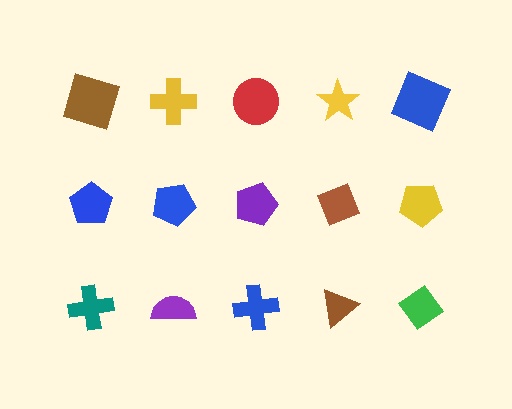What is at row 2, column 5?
A yellow pentagon.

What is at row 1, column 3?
A red circle.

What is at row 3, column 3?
A blue cross.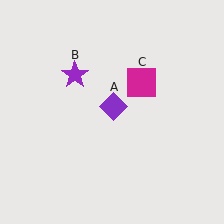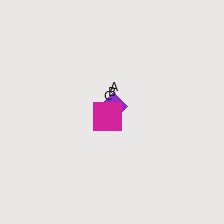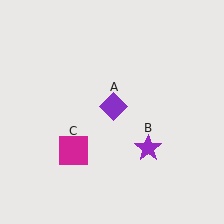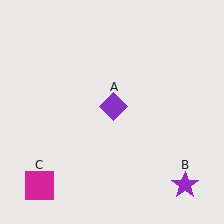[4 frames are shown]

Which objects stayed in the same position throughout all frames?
Purple diamond (object A) remained stationary.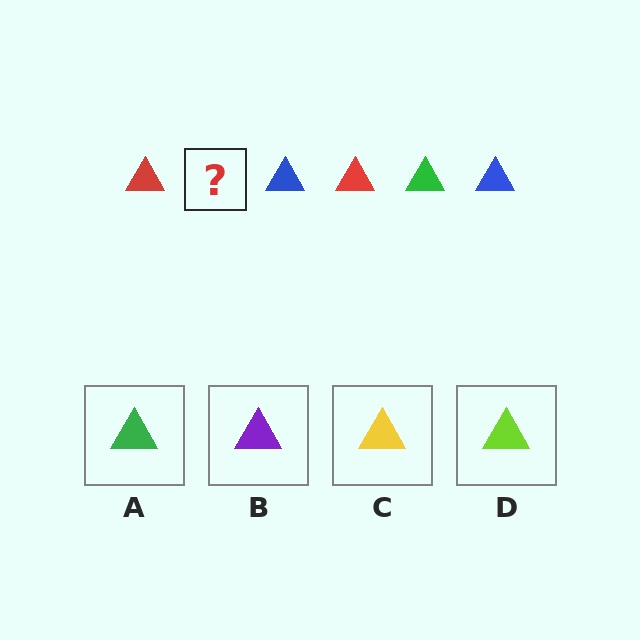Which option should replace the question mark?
Option A.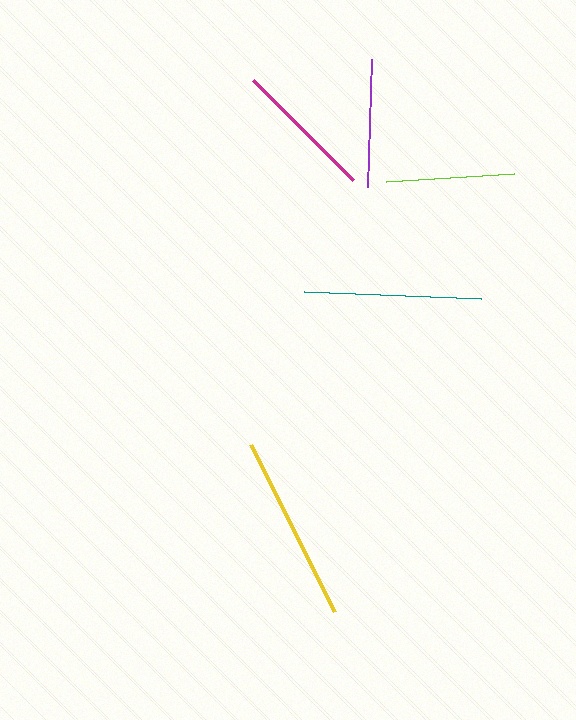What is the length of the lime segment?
The lime segment is approximately 128 pixels long.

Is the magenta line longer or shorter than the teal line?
The teal line is longer than the magenta line.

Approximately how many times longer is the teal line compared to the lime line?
The teal line is approximately 1.4 times the length of the lime line.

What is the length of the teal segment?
The teal segment is approximately 176 pixels long.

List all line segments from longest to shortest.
From longest to shortest: yellow, teal, magenta, purple, lime.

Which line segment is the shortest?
The lime line is the shortest at approximately 128 pixels.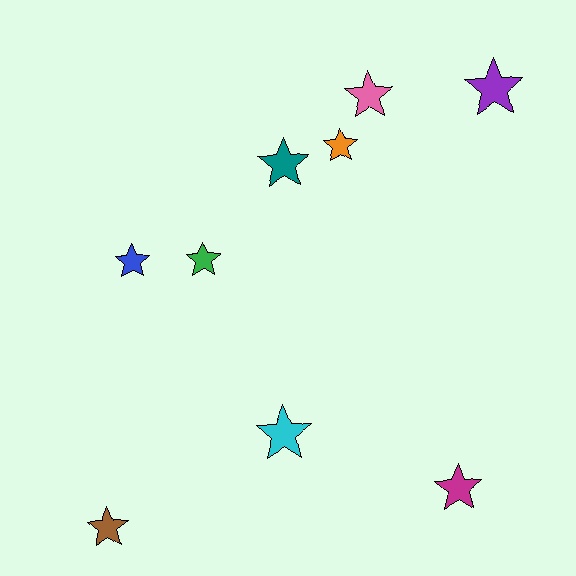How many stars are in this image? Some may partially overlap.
There are 9 stars.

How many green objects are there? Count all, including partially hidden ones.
There is 1 green object.